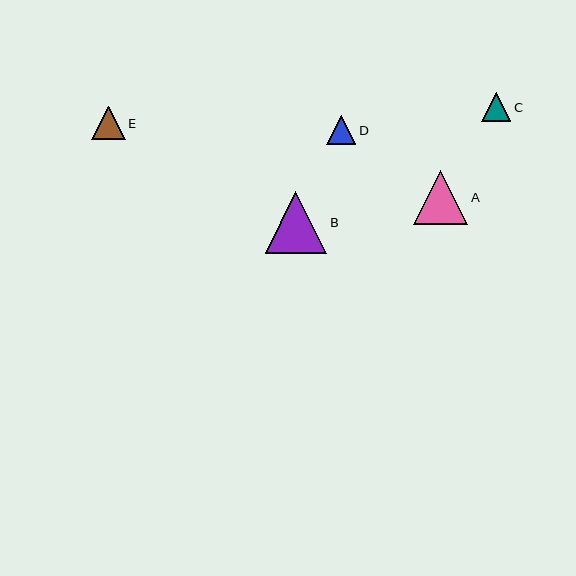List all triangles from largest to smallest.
From largest to smallest: B, A, E, D, C.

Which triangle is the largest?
Triangle B is the largest with a size of approximately 61 pixels.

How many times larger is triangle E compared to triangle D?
Triangle E is approximately 1.2 times the size of triangle D.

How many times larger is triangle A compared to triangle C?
Triangle A is approximately 1.9 times the size of triangle C.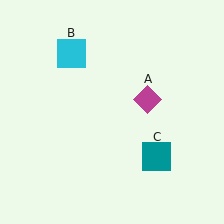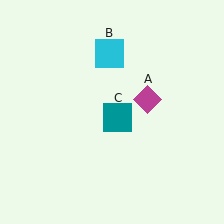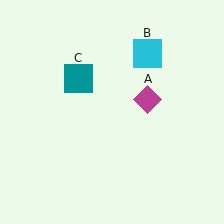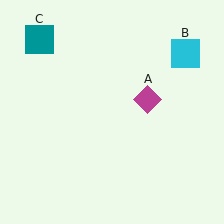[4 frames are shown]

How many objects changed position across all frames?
2 objects changed position: cyan square (object B), teal square (object C).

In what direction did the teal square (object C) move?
The teal square (object C) moved up and to the left.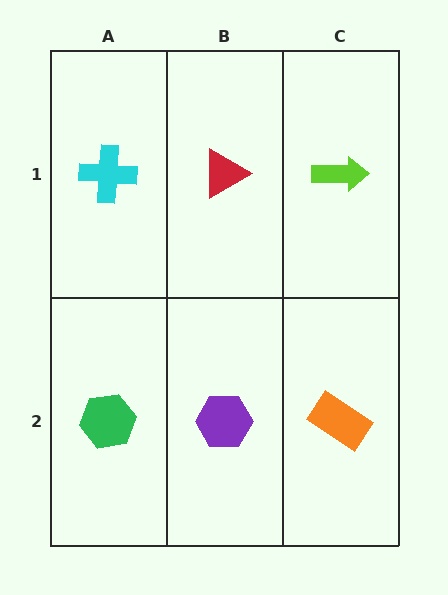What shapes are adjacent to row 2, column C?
A lime arrow (row 1, column C), a purple hexagon (row 2, column B).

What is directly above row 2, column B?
A red triangle.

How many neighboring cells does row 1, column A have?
2.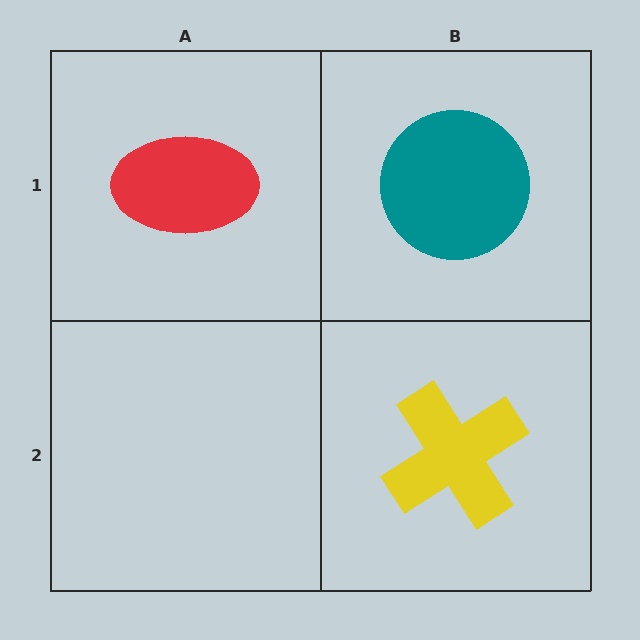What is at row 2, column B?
A yellow cross.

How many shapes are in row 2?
1 shape.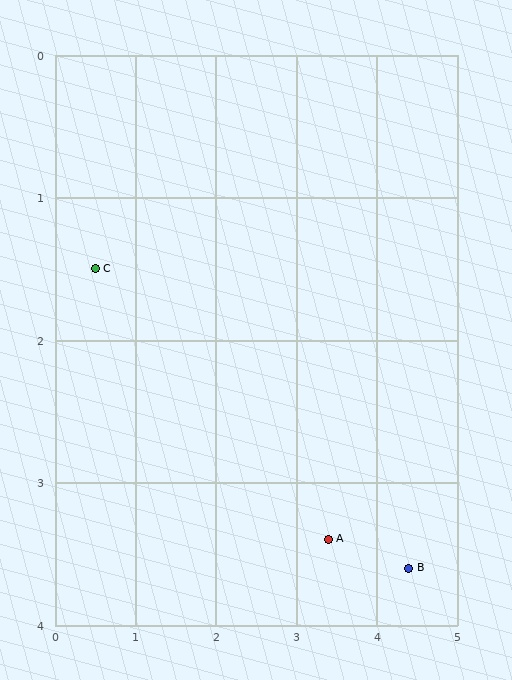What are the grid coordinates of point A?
Point A is at approximately (3.4, 3.4).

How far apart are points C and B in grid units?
Points C and B are about 4.4 grid units apart.